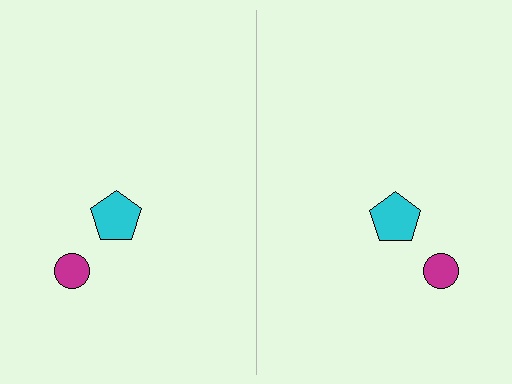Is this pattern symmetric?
Yes, this pattern has bilateral (reflection) symmetry.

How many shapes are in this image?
There are 4 shapes in this image.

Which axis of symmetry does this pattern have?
The pattern has a vertical axis of symmetry running through the center of the image.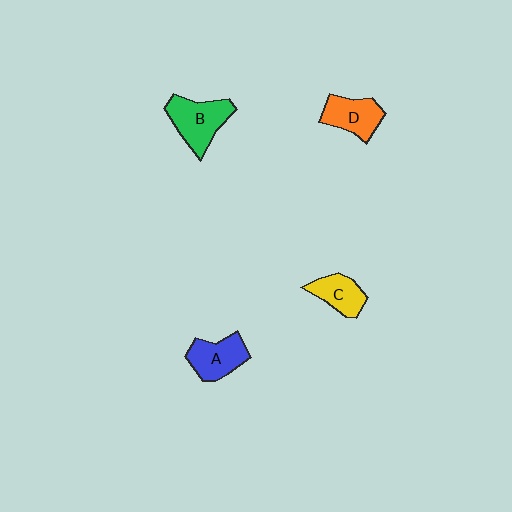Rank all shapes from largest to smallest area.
From largest to smallest: B (green), A (blue), D (orange), C (yellow).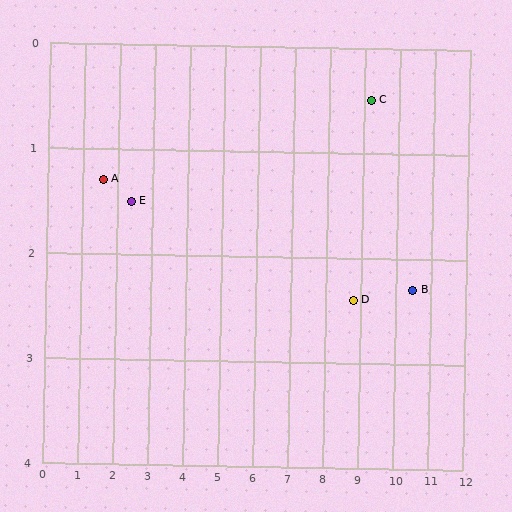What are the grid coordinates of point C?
Point C is at approximately (9.2, 0.5).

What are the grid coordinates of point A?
Point A is at approximately (1.6, 1.3).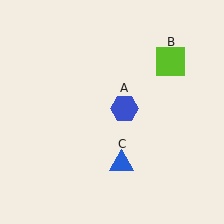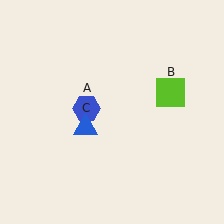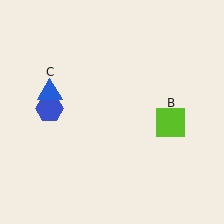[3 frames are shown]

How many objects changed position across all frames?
3 objects changed position: blue hexagon (object A), lime square (object B), blue triangle (object C).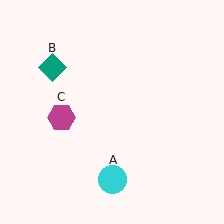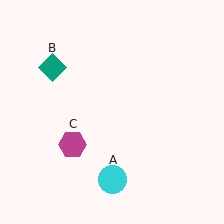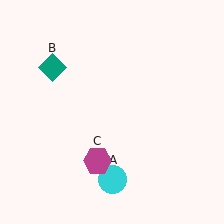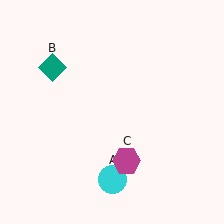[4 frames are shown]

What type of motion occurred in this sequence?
The magenta hexagon (object C) rotated counterclockwise around the center of the scene.